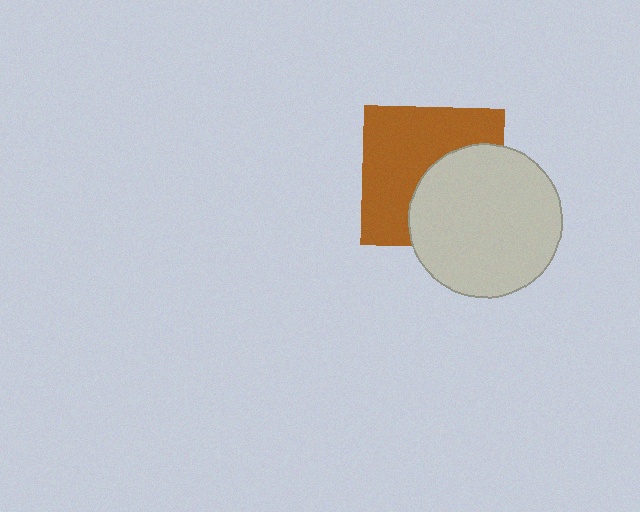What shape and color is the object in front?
The object in front is a light gray circle.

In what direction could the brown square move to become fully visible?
The brown square could move toward the upper-left. That would shift it out from behind the light gray circle entirely.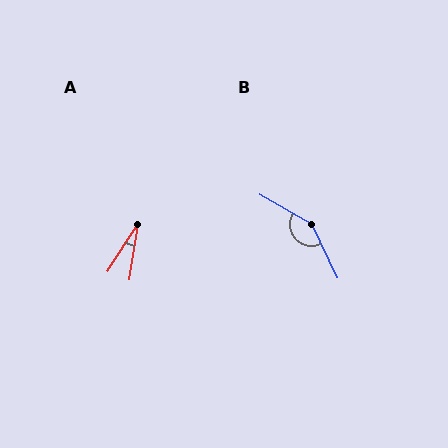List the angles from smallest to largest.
A (24°), B (145°).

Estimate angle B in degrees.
Approximately 145 degrees.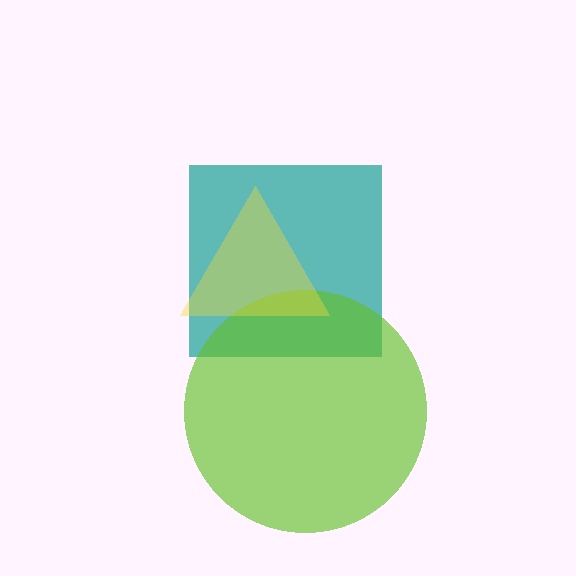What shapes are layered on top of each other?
The layered shapes are: a teal square, a lime circle, a yellow triangle.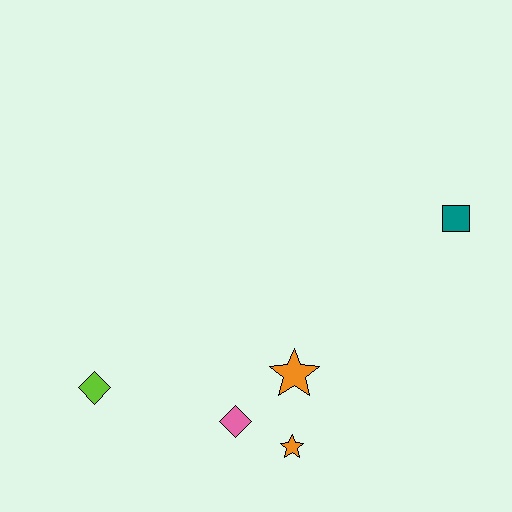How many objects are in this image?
There are 5 objects.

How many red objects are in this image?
There are no red objects.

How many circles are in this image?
There are no circles.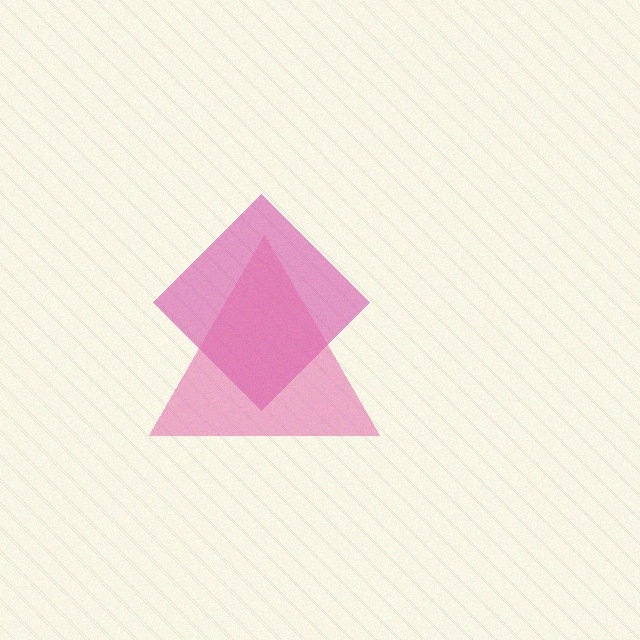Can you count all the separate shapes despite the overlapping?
Yes, there are 2 separate shapes.